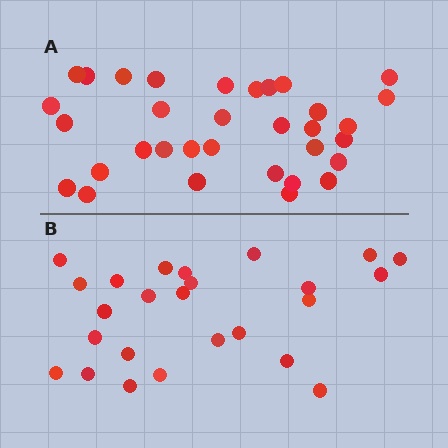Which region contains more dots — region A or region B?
Region A (the top region) has more dots.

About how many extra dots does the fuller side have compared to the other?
Region A has roughly 8 or so more dots than region B.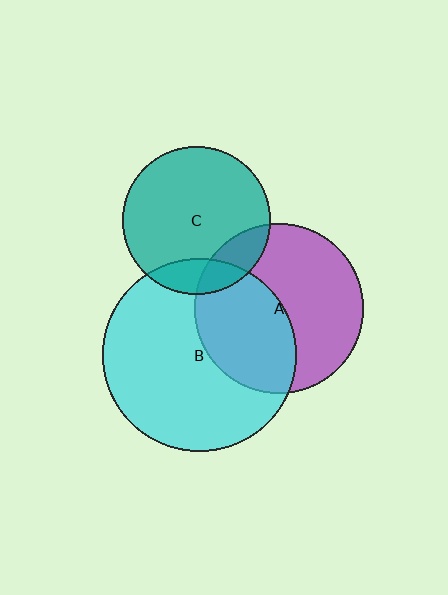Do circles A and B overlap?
Yes.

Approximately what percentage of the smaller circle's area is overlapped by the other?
Approximately 45%.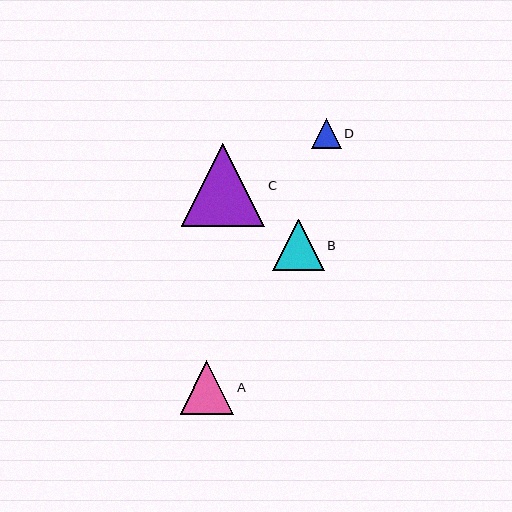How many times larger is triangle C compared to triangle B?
Triangle C is approximately 1.6 times the size of triangle B.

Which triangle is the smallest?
Triangle D is the smallest with a size of approximately 30 pixels.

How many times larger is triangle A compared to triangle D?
Triangle A is approximately 1.8 times the size of triangle D.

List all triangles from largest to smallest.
From largest to smallest: C, A, B, D.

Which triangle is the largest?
Triangle C is the largest with a size of approximately 84 pixels.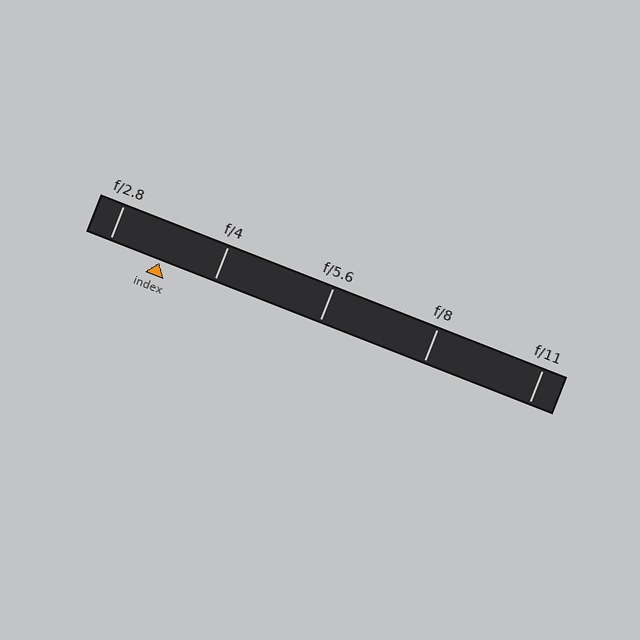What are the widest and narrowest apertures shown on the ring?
The widest aperture shown is f/2.8 and the narrowest is f/11.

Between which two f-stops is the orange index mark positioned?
The index mark is between f/2.8 and f/4.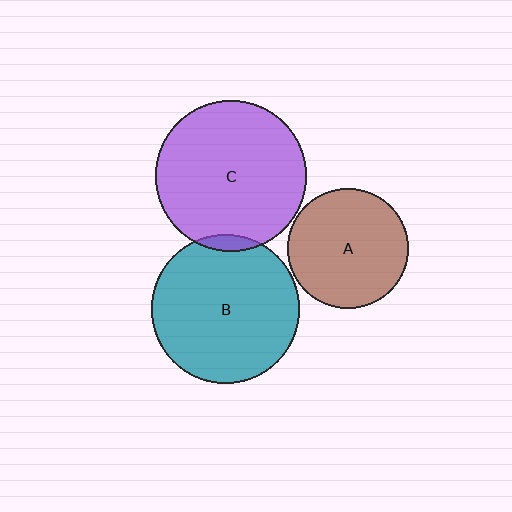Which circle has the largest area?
Circle C (purple).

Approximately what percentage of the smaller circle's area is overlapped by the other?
Approximately 5%.